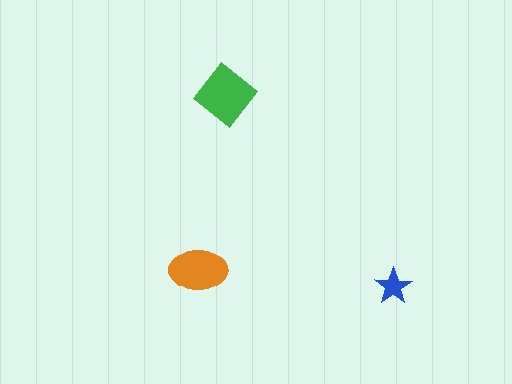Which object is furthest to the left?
The orange ellipse is leftmost.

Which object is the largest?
The green diamond.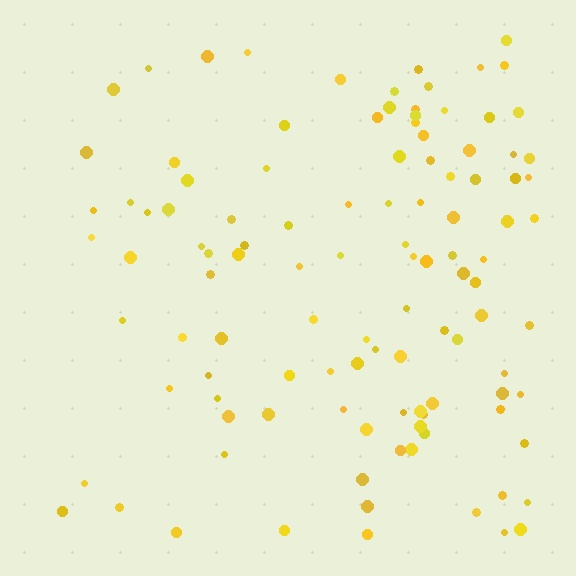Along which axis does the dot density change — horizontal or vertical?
Horizontal.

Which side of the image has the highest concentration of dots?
The right.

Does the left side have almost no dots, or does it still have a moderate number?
Still a moderate number, just noticeably fewer than the right.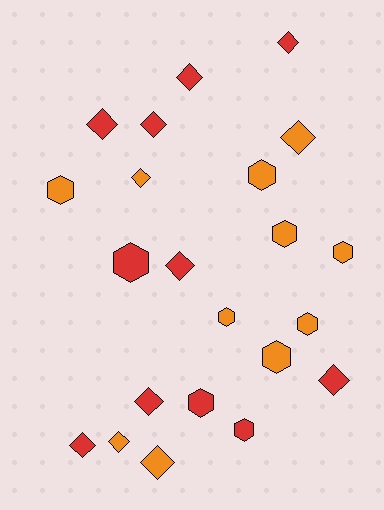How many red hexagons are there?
There are 3 red hexagons.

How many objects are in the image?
There are 22 objects.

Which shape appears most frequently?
Diamond, with 12 objects.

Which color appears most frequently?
Red, with 11 objects.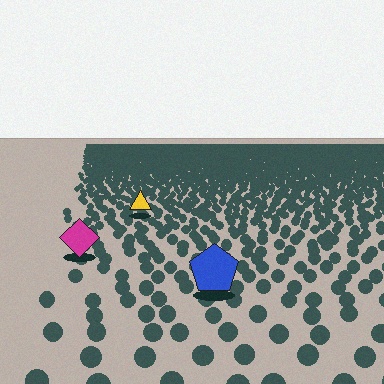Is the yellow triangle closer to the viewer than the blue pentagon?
No. The blue pentagon is closer — you can tell from the texture gradient: the ground texture is coarser near it.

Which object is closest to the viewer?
The blue pentagon is closest. The texture marks near it are larger and more spread out.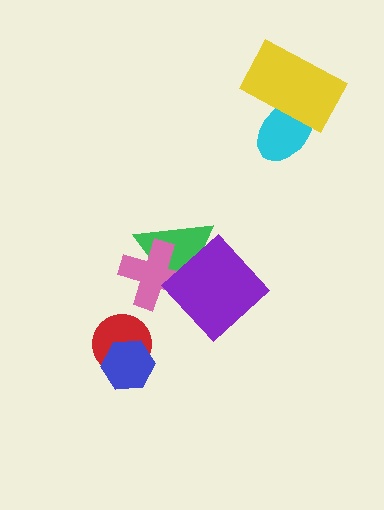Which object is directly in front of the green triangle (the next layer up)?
The pink cross is directly in front of the green triangle.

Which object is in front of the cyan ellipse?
The yellow rectangle is in front of the cyan ellipse.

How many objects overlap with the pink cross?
2 objects overlap with the pink cross.